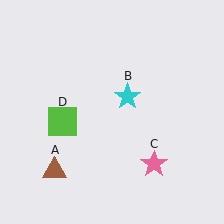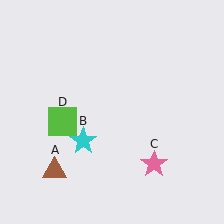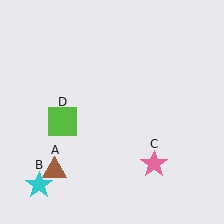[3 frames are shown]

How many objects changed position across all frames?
1 object changed position: cyan star (object B).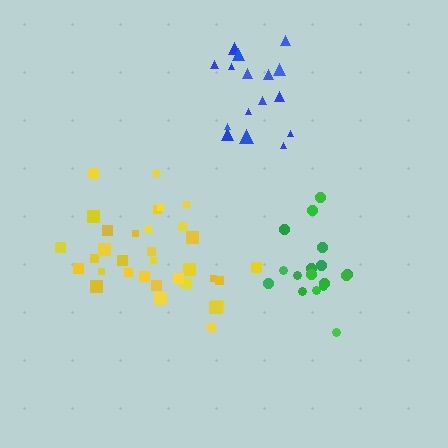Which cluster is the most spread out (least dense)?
Blue.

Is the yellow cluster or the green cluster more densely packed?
Yellow.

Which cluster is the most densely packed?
Yellow.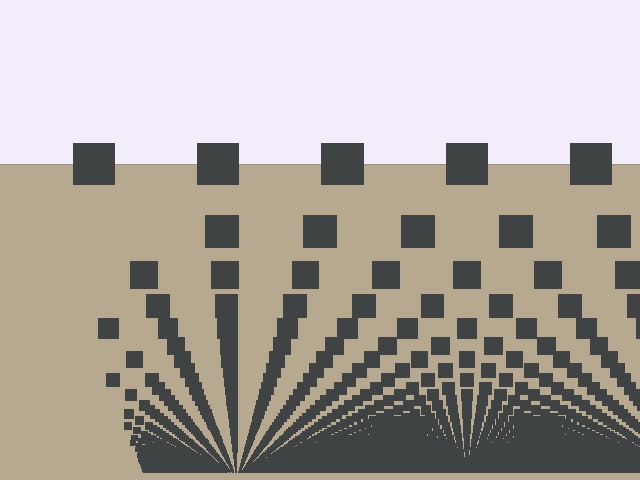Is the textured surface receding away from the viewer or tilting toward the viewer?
The surface appears to tilt toward the viewer. Texture elements get larger and sparser toward the top.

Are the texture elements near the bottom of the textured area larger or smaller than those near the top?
Smaller. The gradient is inverted — elements near the bottom are smaller and denser.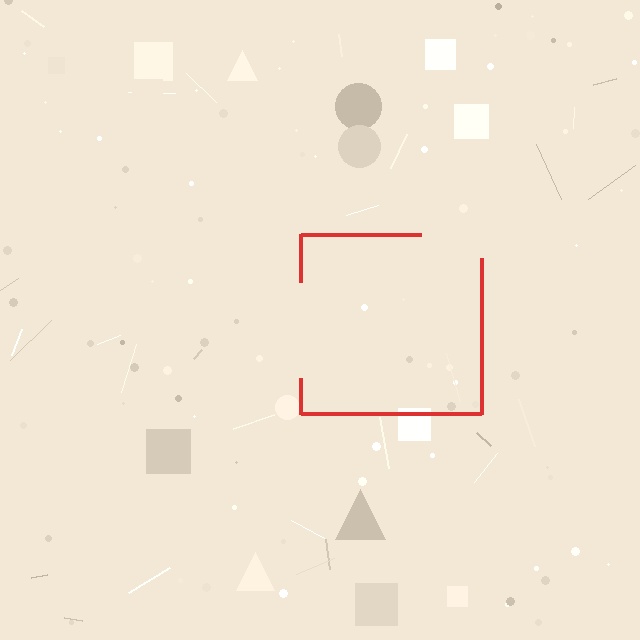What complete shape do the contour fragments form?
The contour fragments form a square.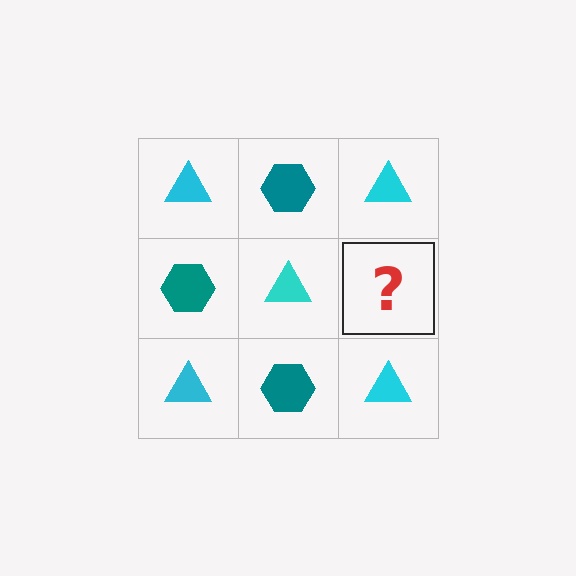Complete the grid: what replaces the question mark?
The question mark should be replaced with a teal hexagon.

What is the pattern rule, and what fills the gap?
The rule is that it alternates cyan triangle and teal hexagon in a checkerboard pattern. The gap should be filled with a teal hexagon.